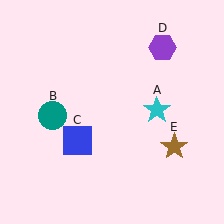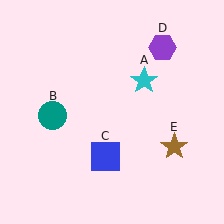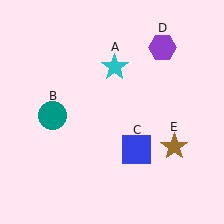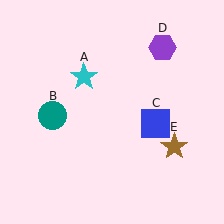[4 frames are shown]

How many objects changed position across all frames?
2 objects changed position: cyan star (object A), blue square (object C).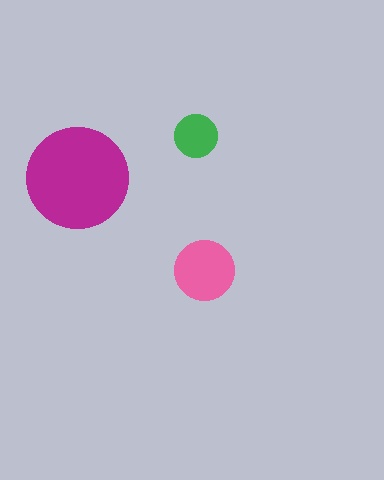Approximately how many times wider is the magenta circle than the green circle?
About 2.5 times wider.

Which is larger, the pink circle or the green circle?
The pink one.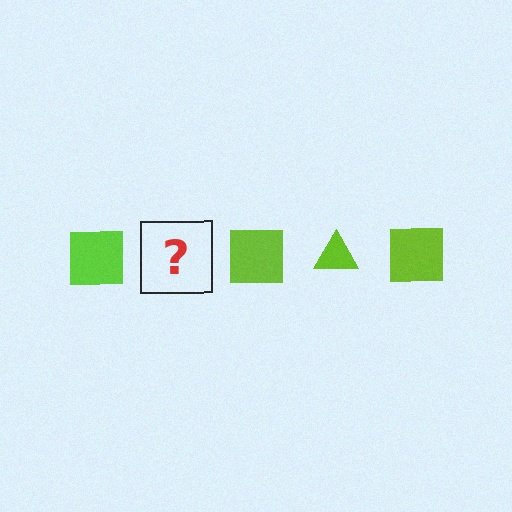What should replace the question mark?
The question mark should be replaced with a lime triangle.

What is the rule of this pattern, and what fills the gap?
The rule is that the pattern cycles through square, triangle shapes in lime. The gap should be filled with a lime triangle.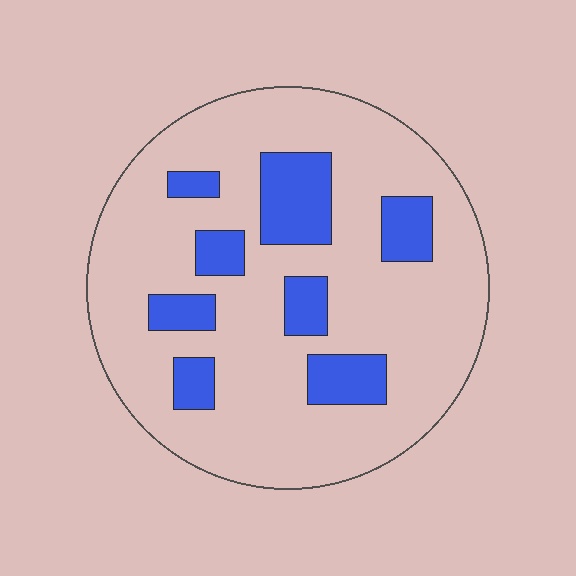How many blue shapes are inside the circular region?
8.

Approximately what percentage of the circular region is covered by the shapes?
Approximately 20%.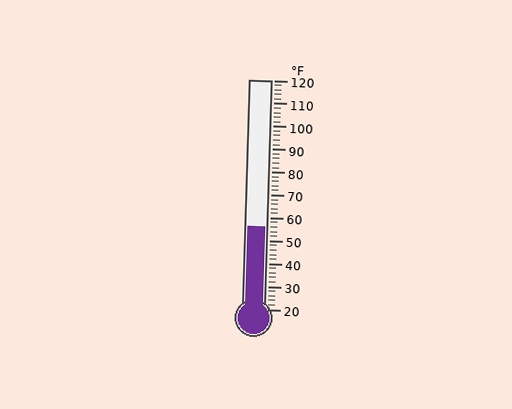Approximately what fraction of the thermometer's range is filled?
The thermometer is filled to approximately 35% of its range.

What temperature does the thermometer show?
The thermometer shows approximately 56°F.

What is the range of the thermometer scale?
The thermometer scale ranges from 20°F to 120°F.